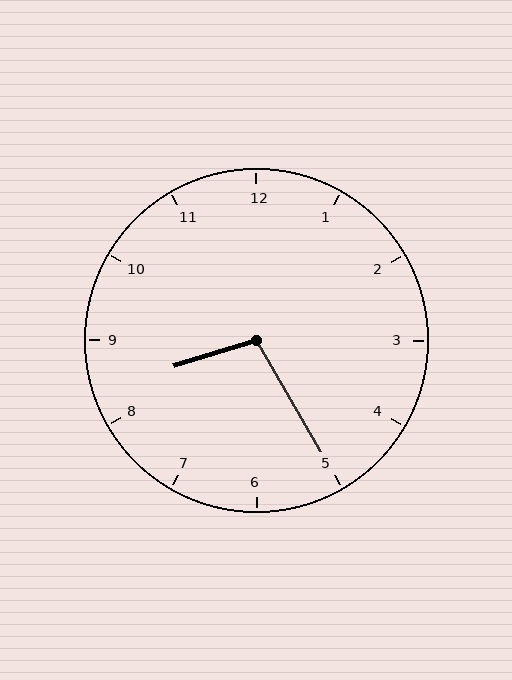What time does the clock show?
8:25.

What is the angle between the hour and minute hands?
Approximately 102 degrees.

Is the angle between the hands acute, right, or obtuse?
It is obtuse.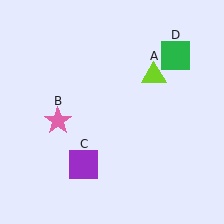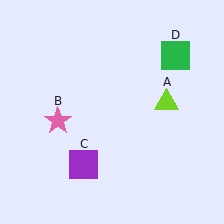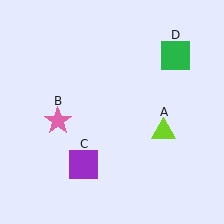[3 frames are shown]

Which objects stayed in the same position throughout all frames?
Pink star (object B) and purple square (object C) and green square (object D) remained stationary.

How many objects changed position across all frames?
1 object changed position: lime triangle (object A).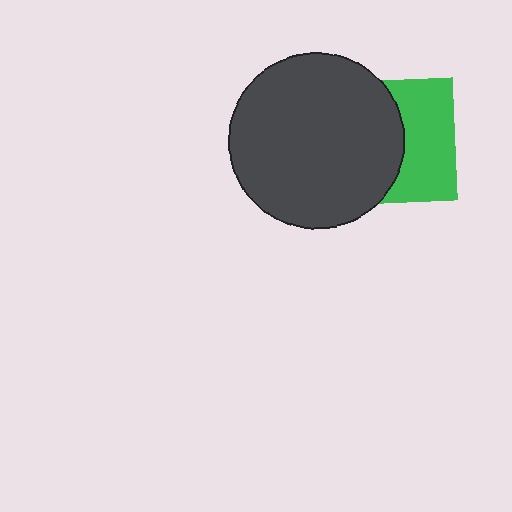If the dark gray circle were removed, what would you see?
You would see the complete green square.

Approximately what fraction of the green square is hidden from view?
Roughly 53% of the green square is hidden behind the dark gray circle.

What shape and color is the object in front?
The object in front is a dark gray circle.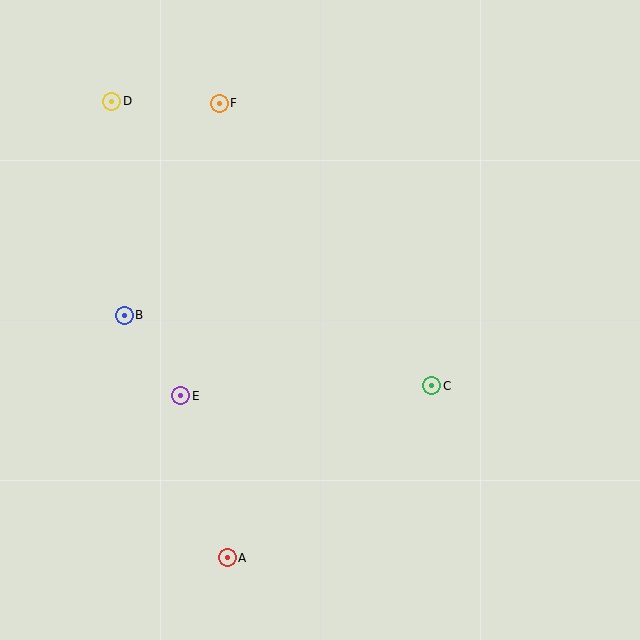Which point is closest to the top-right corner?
Point F is closest to the top-right corner.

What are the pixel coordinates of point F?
Point F is at (219, 103).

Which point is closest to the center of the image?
Point C at (432, 386) is closest to the center.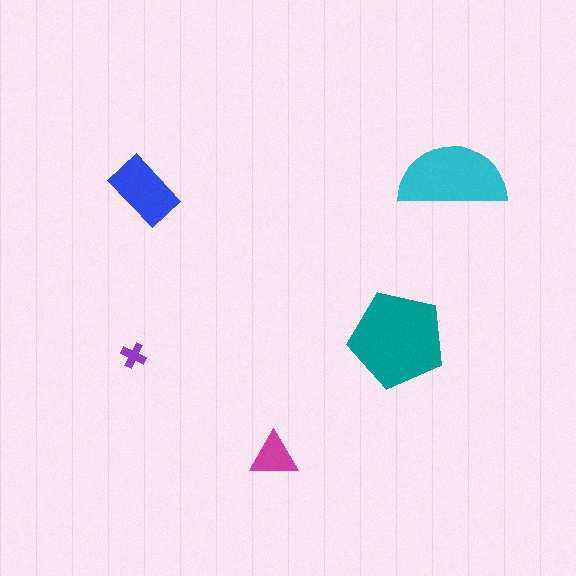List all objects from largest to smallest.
The teal pentagon, the cyan semicircle, the blue rectangle, the magenta triangle, the purple cross.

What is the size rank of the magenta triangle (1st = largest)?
4th.